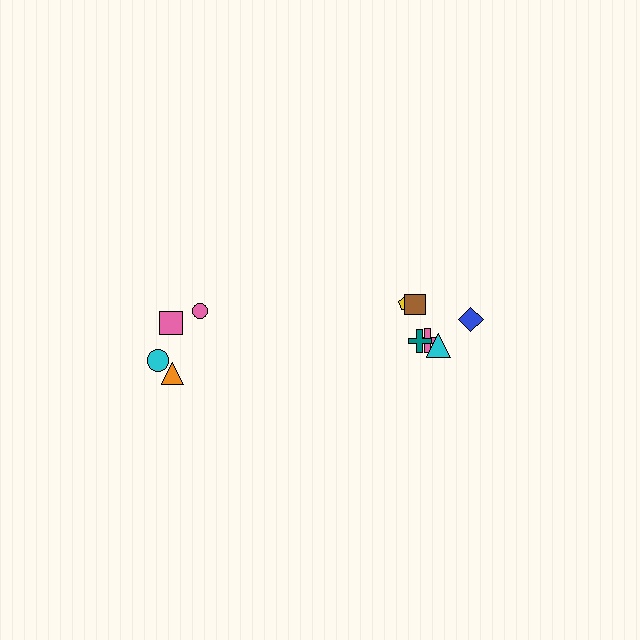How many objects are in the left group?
There are 4 objects.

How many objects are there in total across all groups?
There are 10 objects.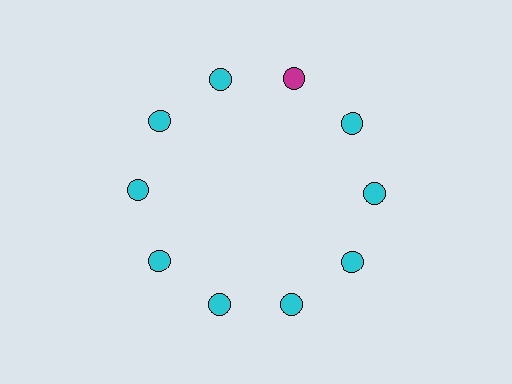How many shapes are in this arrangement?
There are 10 shapes arranged in a ring pattern.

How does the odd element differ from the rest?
It has a different color: magenta instead of cyan.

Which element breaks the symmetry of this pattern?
The magenta circle at roughly the 1 o'clock position breaks the symmetry. All other shapes are cyan circles.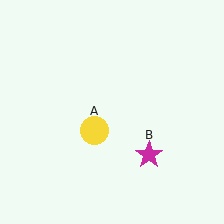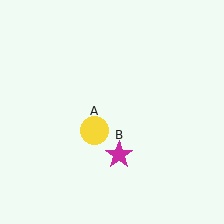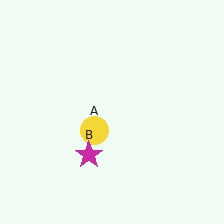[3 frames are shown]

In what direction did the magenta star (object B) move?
The magenta star (object B) moved left.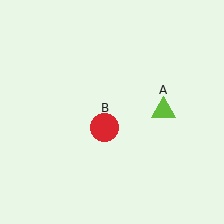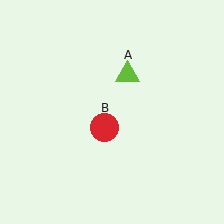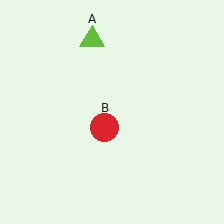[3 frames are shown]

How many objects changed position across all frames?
1 object changed position: lime triangle (object A).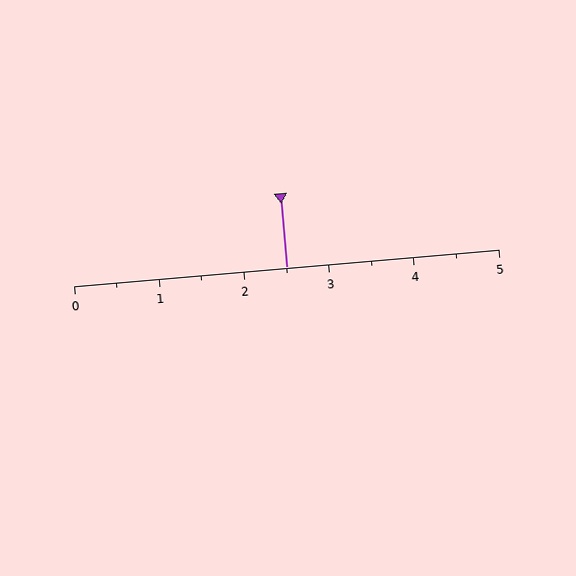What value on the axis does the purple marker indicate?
The marker indicates approximately 2.5.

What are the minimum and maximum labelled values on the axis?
The axis runs from 0 to 5.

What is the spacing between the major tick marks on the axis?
The major ticks are spaced 1 apart.